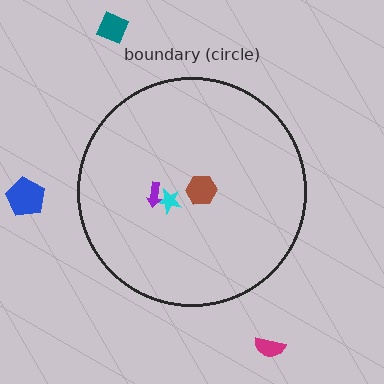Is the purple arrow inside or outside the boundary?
Inside.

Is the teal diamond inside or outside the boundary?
Outside.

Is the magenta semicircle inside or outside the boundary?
Outside.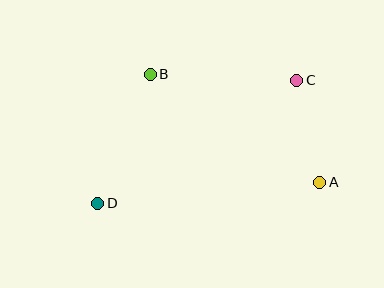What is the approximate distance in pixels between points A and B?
The distance between A and B is approximately 201 pixels.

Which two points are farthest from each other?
Points C and D are farthest from each other.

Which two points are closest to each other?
Points A and C are closest to each other.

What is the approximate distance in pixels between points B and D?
The distance between B and D is approximately 139 pixels.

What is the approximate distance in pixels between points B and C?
The distance between B and C is approximately 147 pixels.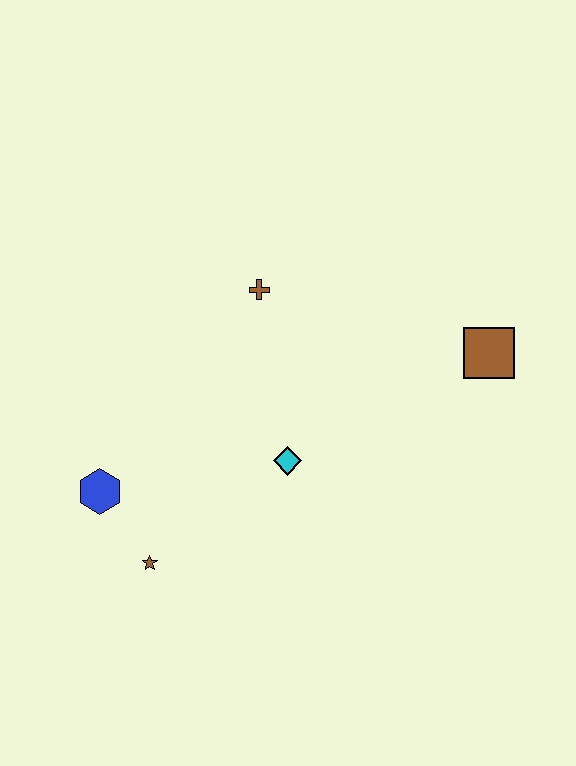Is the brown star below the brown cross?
Yes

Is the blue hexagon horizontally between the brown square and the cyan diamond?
No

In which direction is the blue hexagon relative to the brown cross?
The blue hexagon is below the brown cross.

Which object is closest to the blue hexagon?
The brown star is closest to the blue hexagon.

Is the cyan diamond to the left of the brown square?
Yes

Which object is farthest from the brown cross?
The brown star is farthest from the brown cross.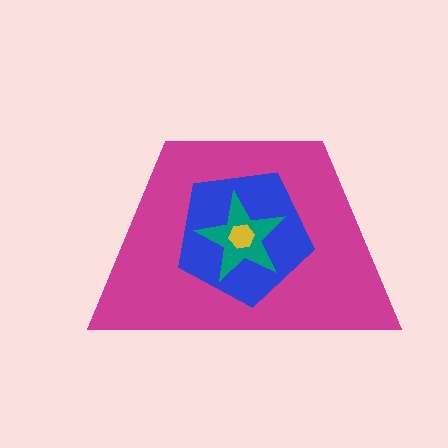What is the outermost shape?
The magenta trapezoid.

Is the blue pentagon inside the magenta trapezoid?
Yes.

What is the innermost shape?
The yellow hexagon.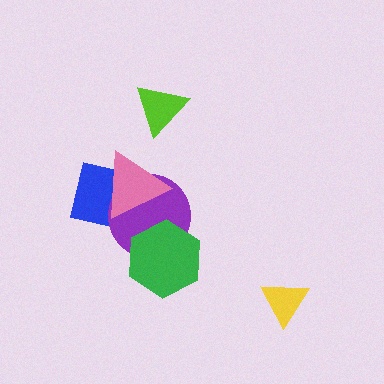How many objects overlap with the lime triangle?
0 objects overlap with the lime triangle.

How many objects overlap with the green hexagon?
2 objects overlap with the green hexagon.